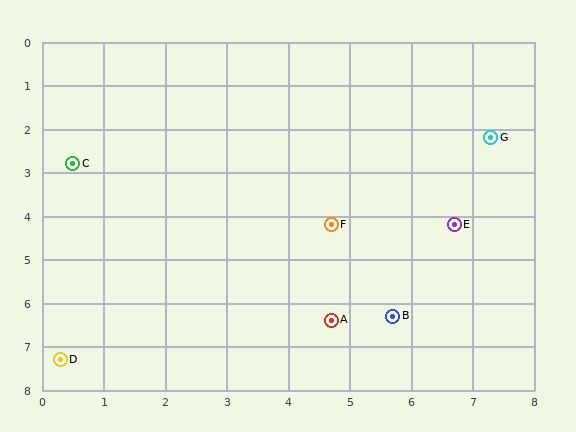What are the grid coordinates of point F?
Point F is at approximately (4.7, 4.2).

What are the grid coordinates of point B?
Point B is at approximately (5.7, 6.3).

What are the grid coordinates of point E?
Point E is at approximately (6.7, 4.2).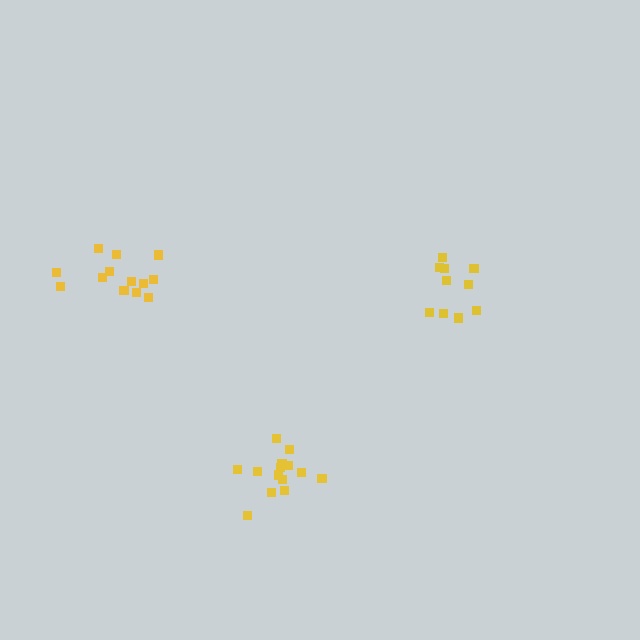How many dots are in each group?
Group 1: 14 dots, Group 2: 10 dots, Group 3: 13 dots (37 total).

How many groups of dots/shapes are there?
There are 3 groups.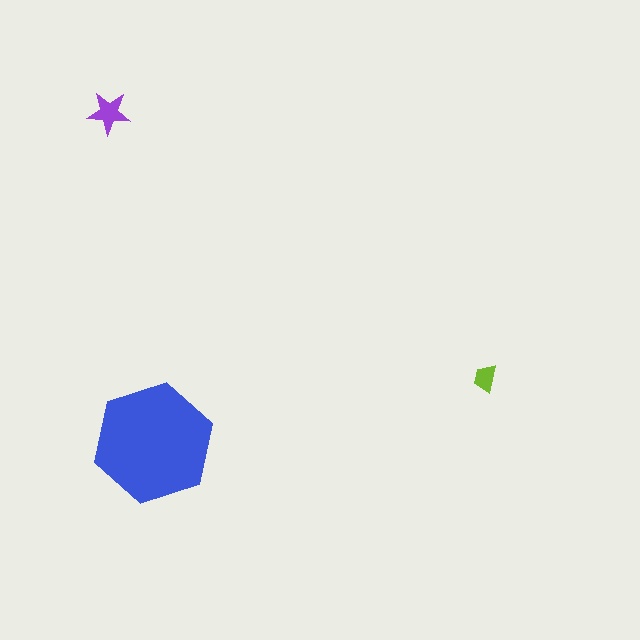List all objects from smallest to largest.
The lime trapezoid, the purple star, the blue hexagon.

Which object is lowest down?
The blue hexagon is bottommost.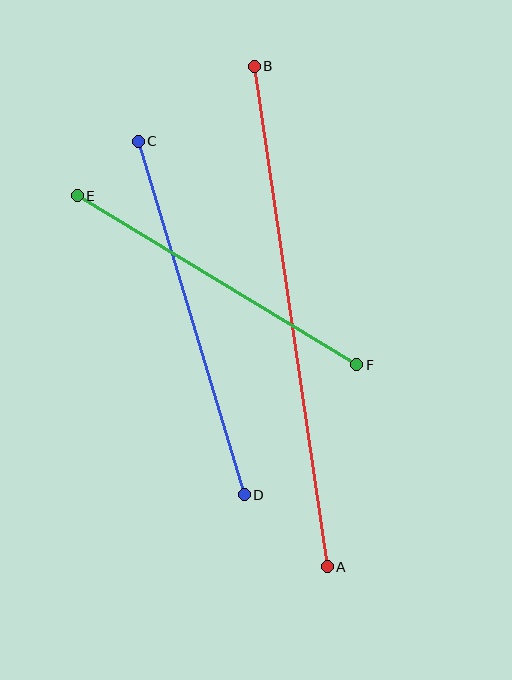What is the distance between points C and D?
The distance is approximately 369 pixels.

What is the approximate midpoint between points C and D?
The midpoint is at approximately (191, 318) pixels.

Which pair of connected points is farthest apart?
Points A and B are farthest apart.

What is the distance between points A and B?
The distance is approximately 505 pixels.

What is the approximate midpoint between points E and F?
The midpoint is at approximately (217, 280) pixels.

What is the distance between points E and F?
The distance is approximately 327 pixels.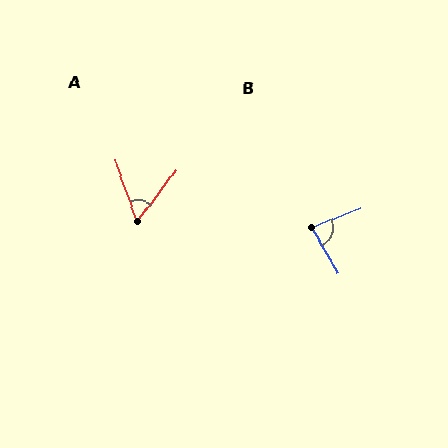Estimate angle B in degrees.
Approximately 82 degrees.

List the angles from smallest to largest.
A (57°), B (82°).